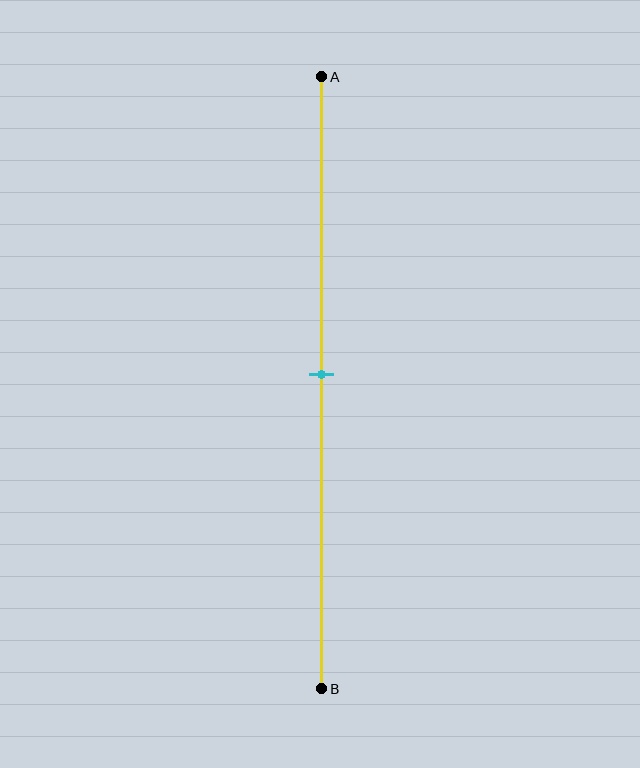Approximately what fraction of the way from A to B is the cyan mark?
The cyan mark is approximately 50% of the way from A to B.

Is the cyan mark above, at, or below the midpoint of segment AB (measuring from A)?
The cyan mark is approximately at the midpoint of segment AB.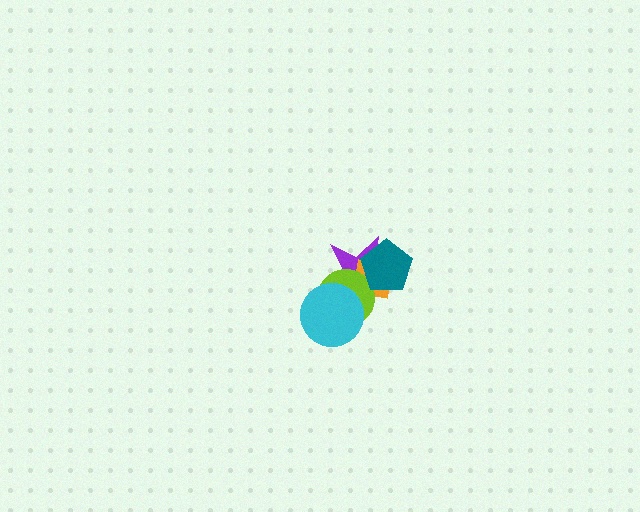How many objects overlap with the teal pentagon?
2 objects overlap with the teal pentagon.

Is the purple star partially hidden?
Yes, it is partially covered by another shape.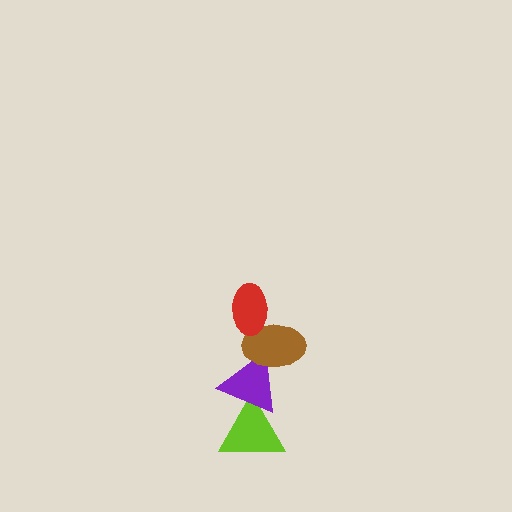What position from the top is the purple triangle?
The purple triangle is 3rd from the top.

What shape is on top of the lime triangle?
The purple triangle is on top of the lime triangle.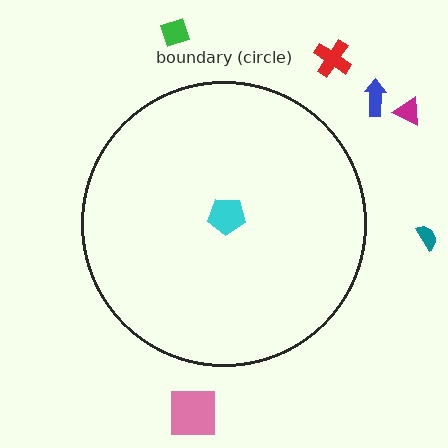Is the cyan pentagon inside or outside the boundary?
Inside.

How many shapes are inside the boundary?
1 inside, 6 outside.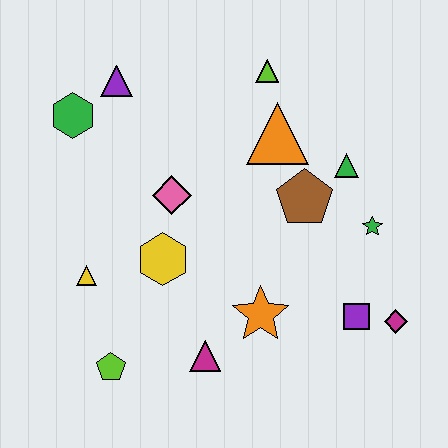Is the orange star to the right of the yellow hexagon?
Yes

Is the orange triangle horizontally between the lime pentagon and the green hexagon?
No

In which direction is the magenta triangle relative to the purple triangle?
The magenta triangle is below the purple triangle.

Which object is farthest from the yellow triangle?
The magenta diamond is farthest from the yellow triangle.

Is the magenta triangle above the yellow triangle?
No